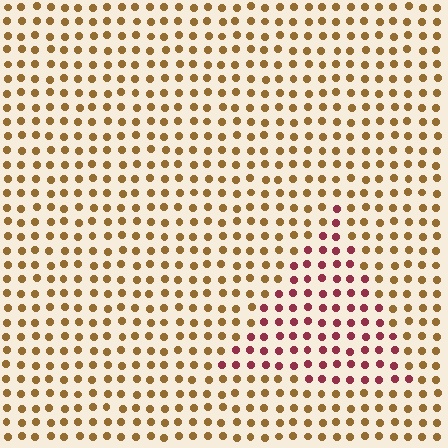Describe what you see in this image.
The image is filled with small brown elements in a uniform arrangement. A triangle-shaped region is visible where the elements are tinted to a slightly different hue, forming a subtle color boundary.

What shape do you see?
I see a triangle.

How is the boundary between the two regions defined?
The boundary is defined purely by a slight shift in hue (about 53 degrees). Spacing, size, and orientation are identical on both sides.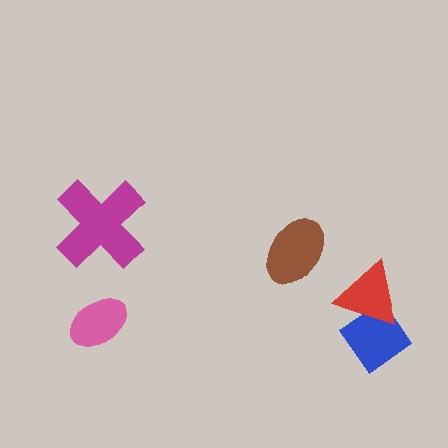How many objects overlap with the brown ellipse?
0 objects overlap with the brown ellipse.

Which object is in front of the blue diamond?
The red triangle is in front of the blue diamond.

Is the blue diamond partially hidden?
Yes, it is partially covered by another shape.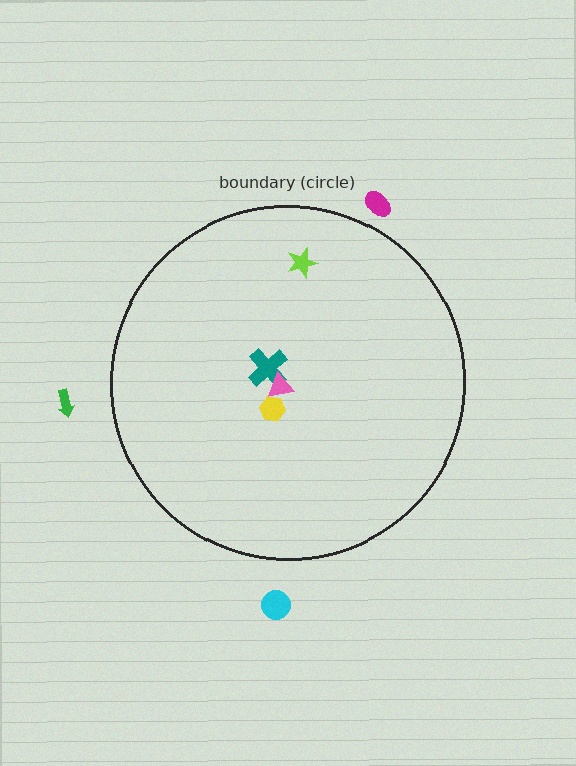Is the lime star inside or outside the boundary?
Inside.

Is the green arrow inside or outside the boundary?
Outside.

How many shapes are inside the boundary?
4 inside, 3 outside.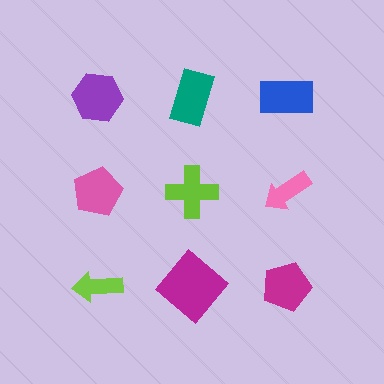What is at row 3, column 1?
A lime arrow.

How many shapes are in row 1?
3 shapes.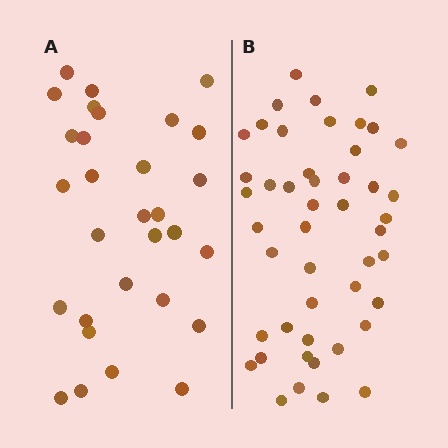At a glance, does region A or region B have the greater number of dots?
Region B (the right region) has more dots.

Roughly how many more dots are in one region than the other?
Region B has approximately 15 more dots than region A.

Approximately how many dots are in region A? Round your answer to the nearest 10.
About 30 dots.